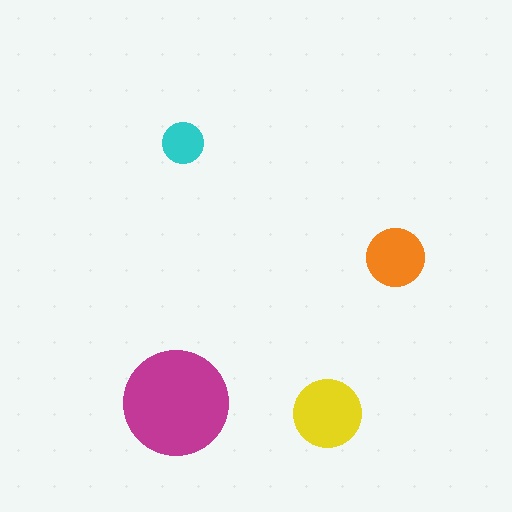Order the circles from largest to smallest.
the magenta one, the yellow one, the orange one, the cyan one.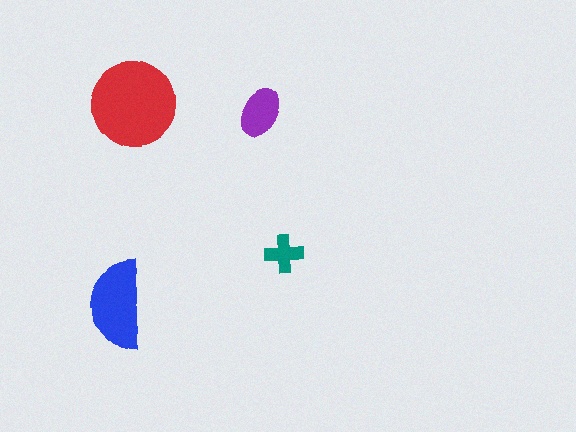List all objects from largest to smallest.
The red circle, the blue semicircle, the purple ellipse, the teal cross.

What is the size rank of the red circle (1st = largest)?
1st.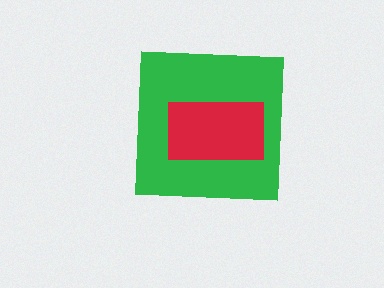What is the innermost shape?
The red rectangle.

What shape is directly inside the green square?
The red rectangle.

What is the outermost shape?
The green square.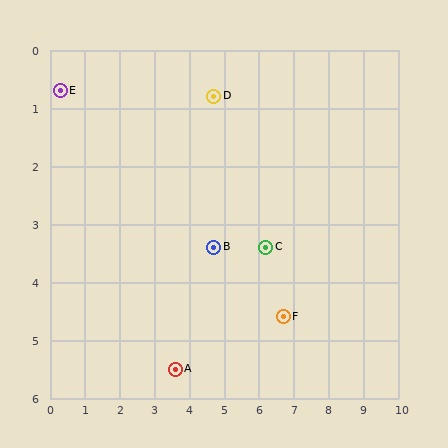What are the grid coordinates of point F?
Point F is at approximately (6.7, 4.6).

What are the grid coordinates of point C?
Point C is at approximately (6.2, 3.4).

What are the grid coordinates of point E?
Point E is at approximately (0.3, 0.7).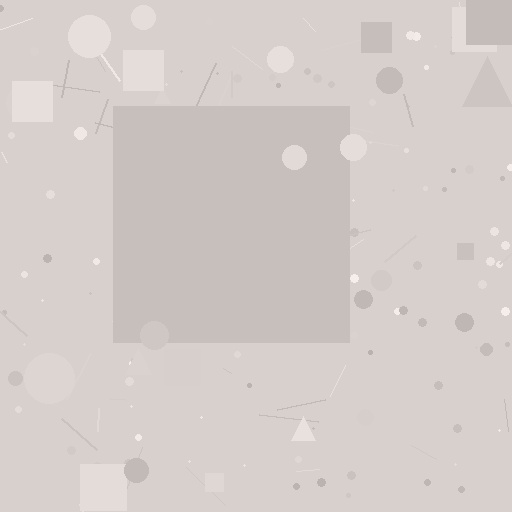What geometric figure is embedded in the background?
A square is embedded in the background.